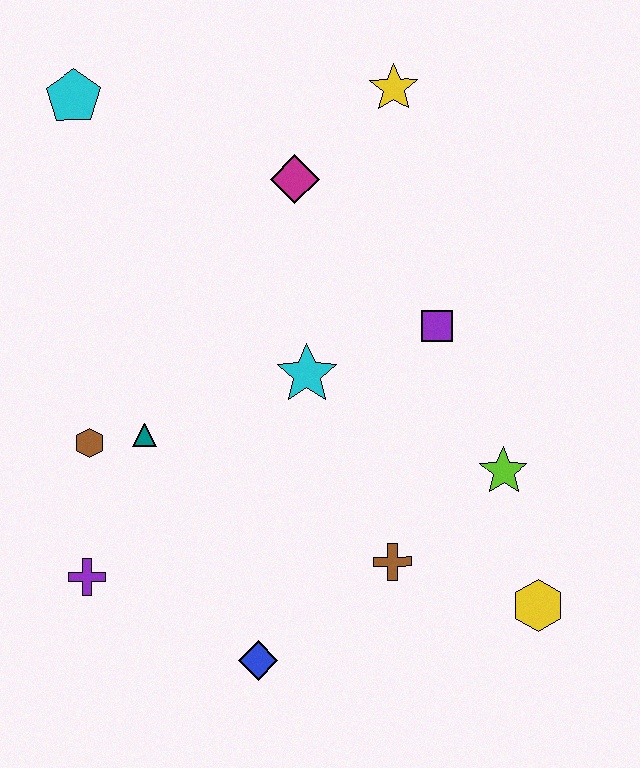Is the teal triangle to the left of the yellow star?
Yes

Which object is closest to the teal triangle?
The brown hexagon is closest to the teal triangle.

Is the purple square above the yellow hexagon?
Yes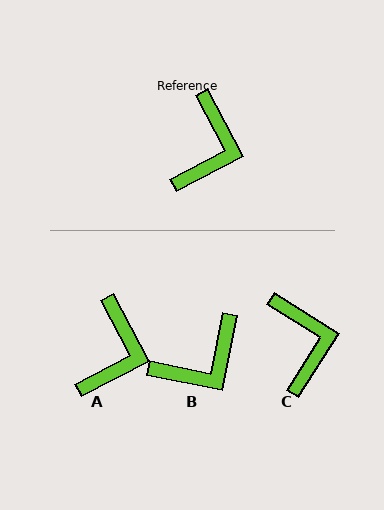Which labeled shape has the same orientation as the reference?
A.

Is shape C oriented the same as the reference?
No, it is off by about 30 degrees.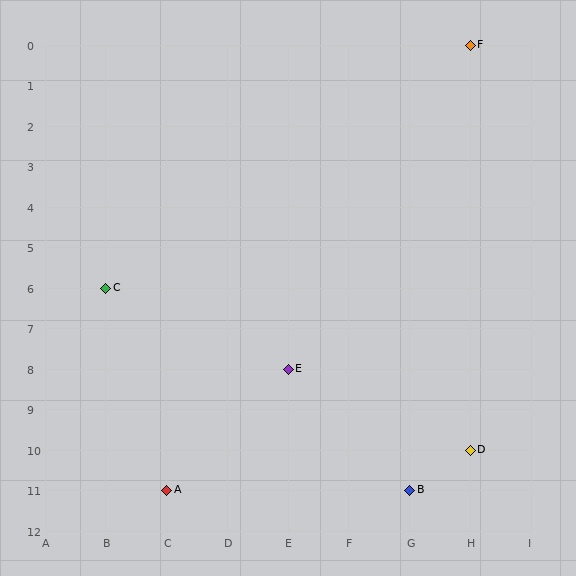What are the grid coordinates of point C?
Point C is at grid coordinates (B, 6).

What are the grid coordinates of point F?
Point F is at grid coordinates (H, 0).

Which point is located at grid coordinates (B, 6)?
Point C is at (B, 6).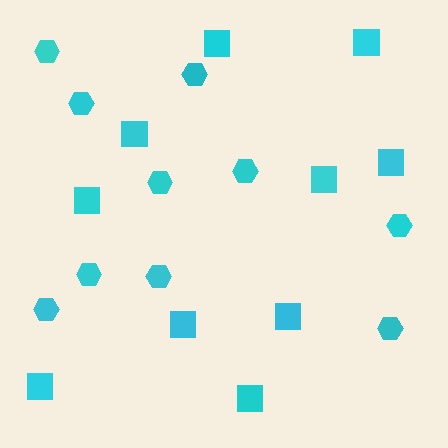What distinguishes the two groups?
There are 2 groups: one group of hexagons (10) and one group of squares (10).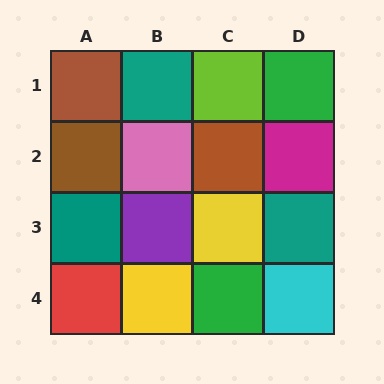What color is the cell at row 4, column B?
Yellow.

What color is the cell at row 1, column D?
Green.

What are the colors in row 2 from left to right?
Brown, pink, brown, magenta.